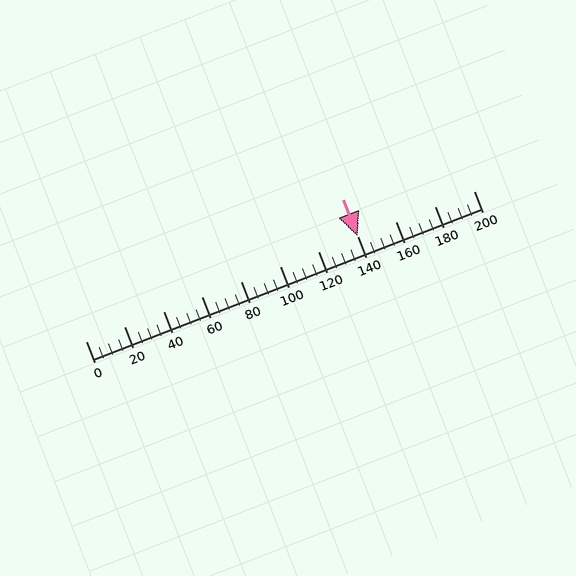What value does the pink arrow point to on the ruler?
The pink arrow points to approximately 140.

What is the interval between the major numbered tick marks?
The major tick marks are spaced 20 units apart.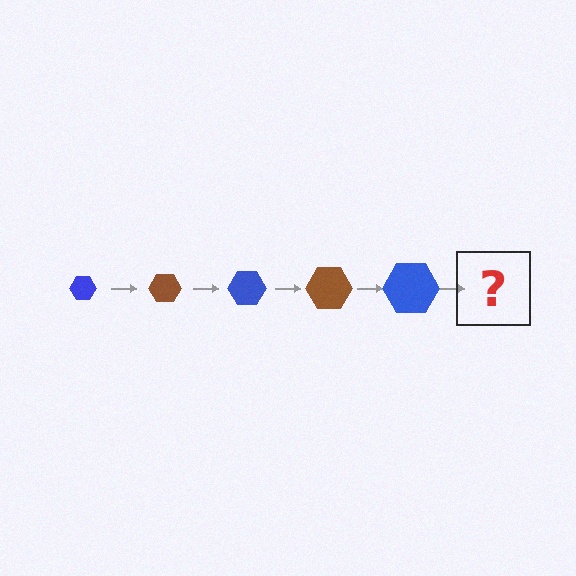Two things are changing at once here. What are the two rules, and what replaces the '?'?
The two rules are that the hexagon grows larger each step and the color cycles through blue and brown. The '?' should be a brown hexagon, larger than the previous one.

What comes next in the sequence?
The next element should be a brown hexagon, larger than the previous one.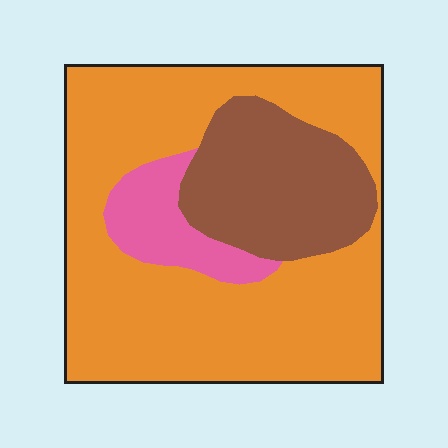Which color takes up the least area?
Pink, at roughly 10%.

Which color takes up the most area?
Orange, at roughly 65%.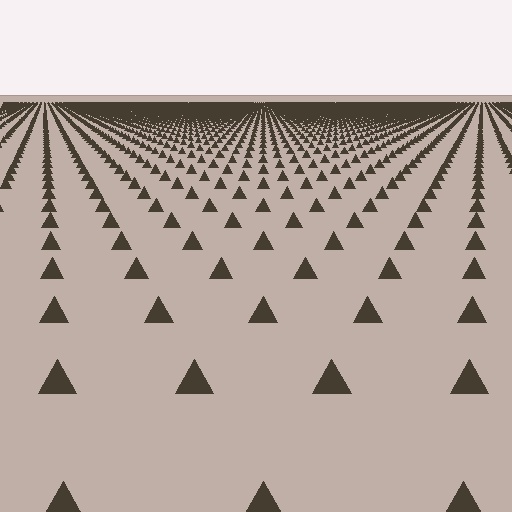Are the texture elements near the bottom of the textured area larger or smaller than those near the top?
Larger. Near the bottom, elements are closer to the viewer and appear at a bigger on-screen size.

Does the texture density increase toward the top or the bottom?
Density increases toward the top.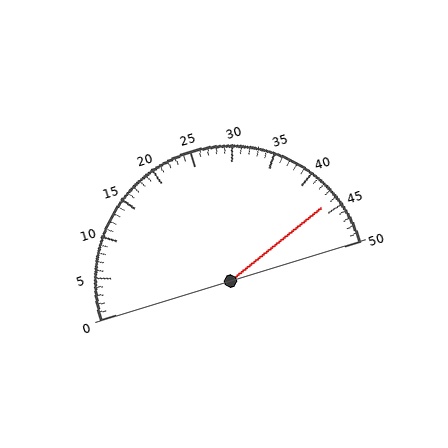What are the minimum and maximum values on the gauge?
The gauge ranges from 0 to 50.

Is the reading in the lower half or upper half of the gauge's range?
The reading is in the upper half of the range (0 to 50).